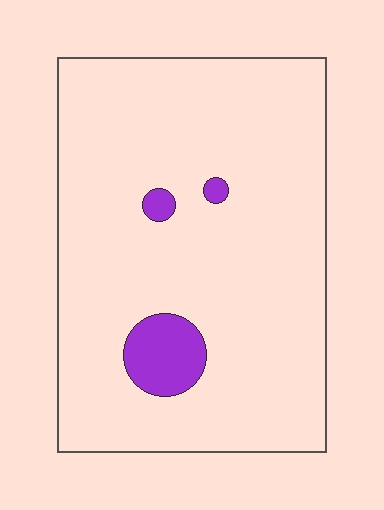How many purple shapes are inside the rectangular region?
3.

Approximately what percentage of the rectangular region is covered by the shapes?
Approximately 5%.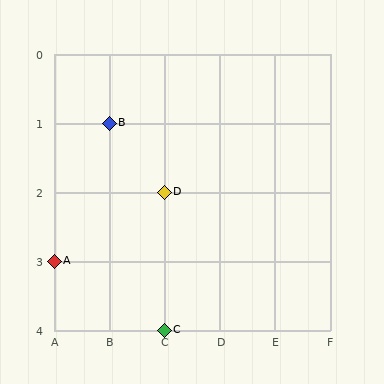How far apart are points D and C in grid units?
Points D and C are 2 rows apart.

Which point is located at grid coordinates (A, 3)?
Point A is at (A, 3).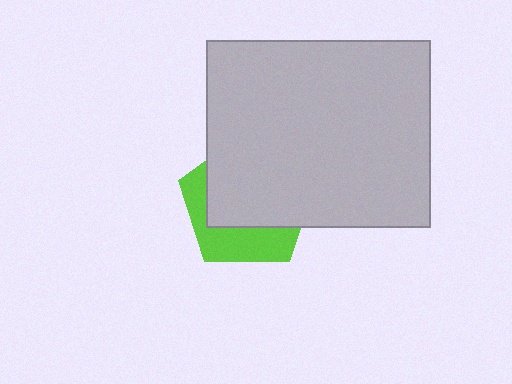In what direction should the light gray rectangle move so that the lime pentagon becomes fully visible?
The light gray rectangle should move toward the upper-right. That is the shortest direction to clear the overlap and leave the lime pentagon fully visible.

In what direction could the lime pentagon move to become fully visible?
The lime pentagon could move toward the lower-left. That would shift it out from behind the light gray rectangle entirely.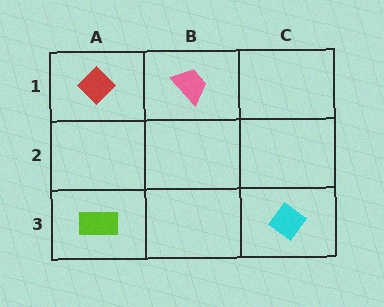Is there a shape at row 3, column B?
No, that cell is empty.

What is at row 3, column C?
A cyan diamond.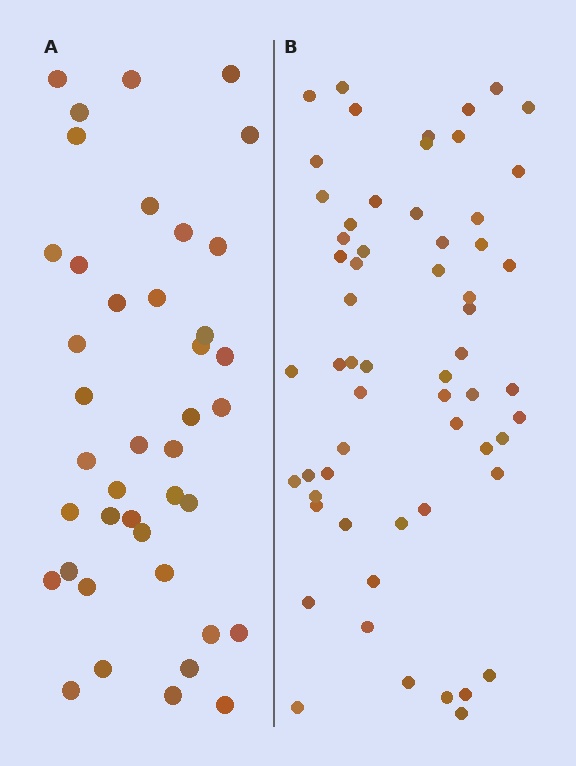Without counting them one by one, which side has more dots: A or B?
Region B (the right region) has more dots.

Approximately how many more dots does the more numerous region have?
Region B has approximately 20 more dots than region A.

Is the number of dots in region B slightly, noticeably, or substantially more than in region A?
Region B has substantially more. The ratio is roughly 1.5 to 1.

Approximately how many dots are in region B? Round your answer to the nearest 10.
About 60 dots.